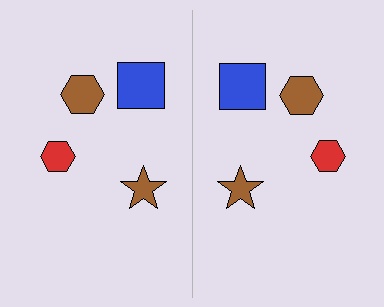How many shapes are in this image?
There are 8 shapes in this image.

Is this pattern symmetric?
Yes, this pattern has bilateral (reflection) symmetry.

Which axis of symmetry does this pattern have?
The pattern has a vertical axis of symmetry running through the center of the image.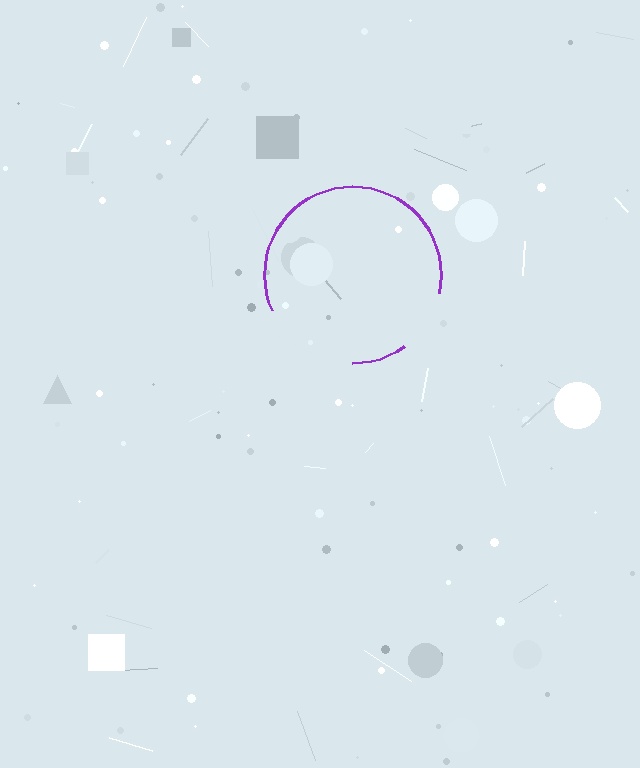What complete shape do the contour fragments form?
The contour fragments form a circle.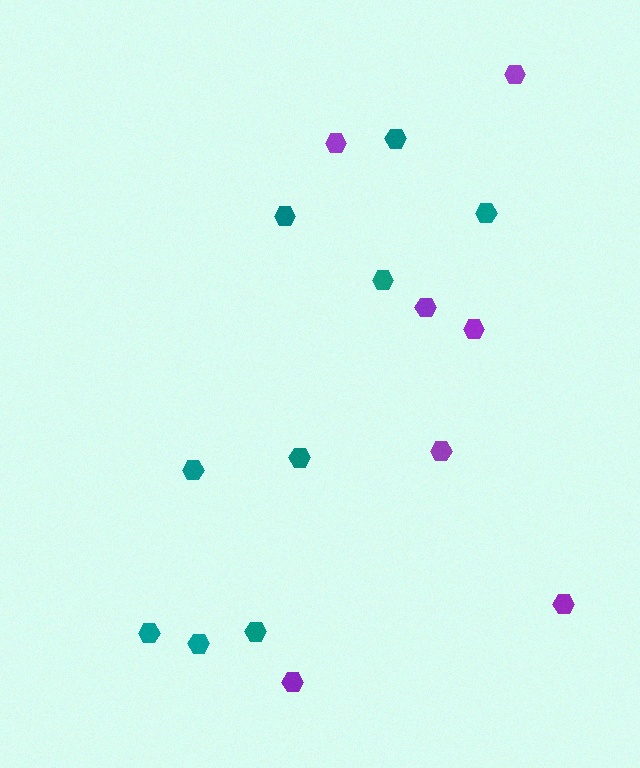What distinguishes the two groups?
There are 2 groups: one group of teal hexagons (9) and one group of purple hexagons (7).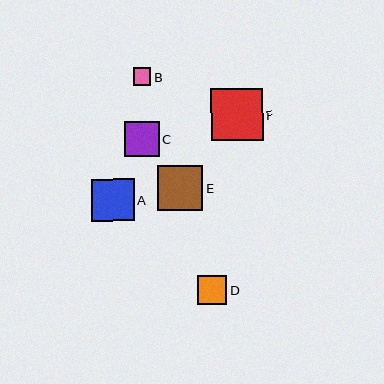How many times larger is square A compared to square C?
Square A is approximately 1.2 times the size of square C.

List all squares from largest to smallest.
From largest to smallest: F, E, A, C, D, B.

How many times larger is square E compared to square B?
Square E is approximately 2.6 times the size of square B.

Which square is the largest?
Square F is the largest with a size of approximately 51 pixels.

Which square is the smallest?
Square B is the smallest with a size of approximately 17 pixels.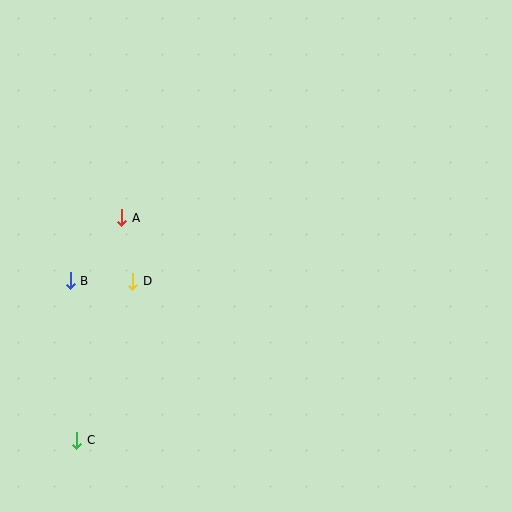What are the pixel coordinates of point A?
Point A is at (122, 218).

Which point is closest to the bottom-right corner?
Point C is closest to the bottom-right corner.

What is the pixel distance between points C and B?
The distance between C and B is 160 pixels.